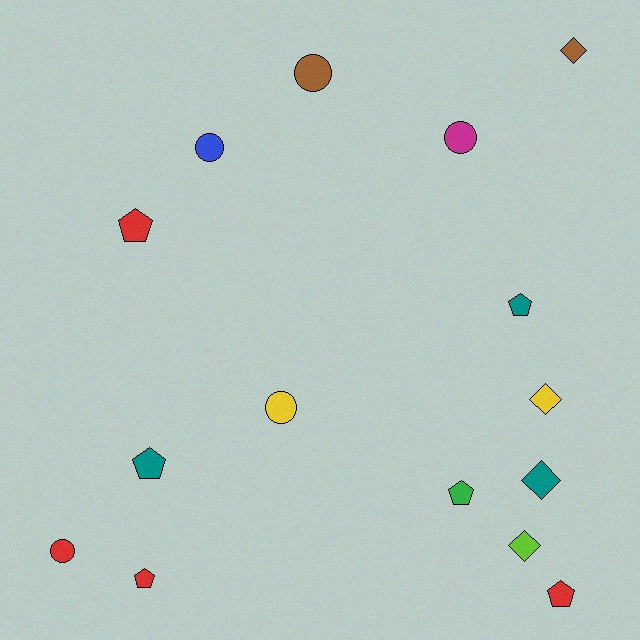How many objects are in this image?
There are 15 objects.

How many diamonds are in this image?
There are 4 diamonds.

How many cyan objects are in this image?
There are no cyan objects.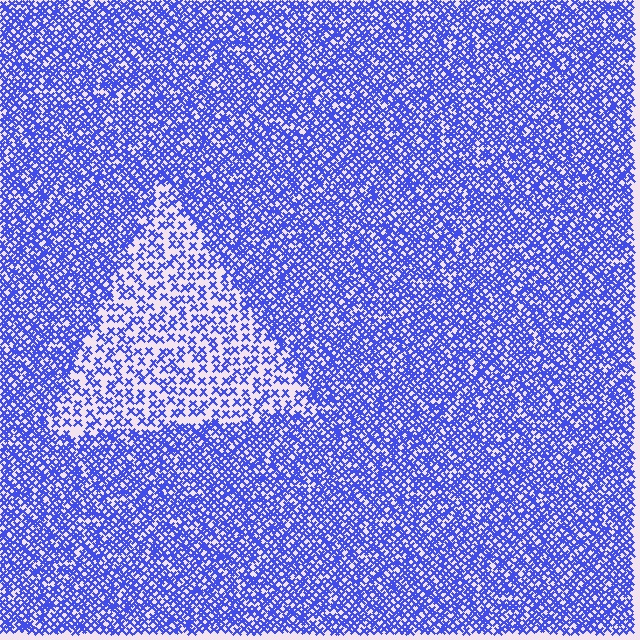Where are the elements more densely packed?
The elements are more densely packed outside the triangle boundary.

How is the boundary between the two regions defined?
The boundary is defined by a change in element density (approximately 2.2x ratio). All elements are the same color, size, and shape.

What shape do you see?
I see a triangle.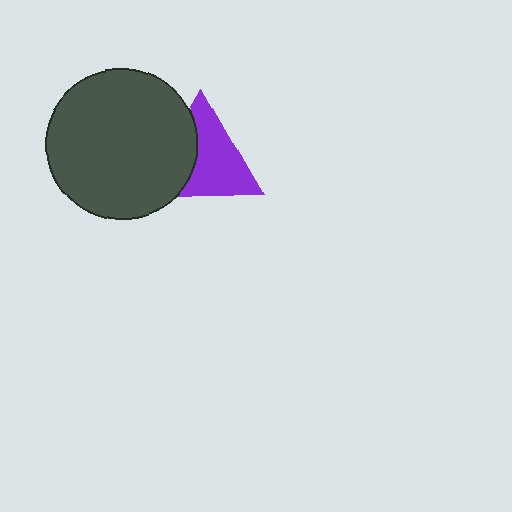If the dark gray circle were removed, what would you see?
You would see the complete purple triangle.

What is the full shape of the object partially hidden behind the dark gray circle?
The partially hidden object is a purple triangle.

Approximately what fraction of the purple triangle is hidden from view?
Roughly 37% of the purple triangle is hidden behind the dark gray circle.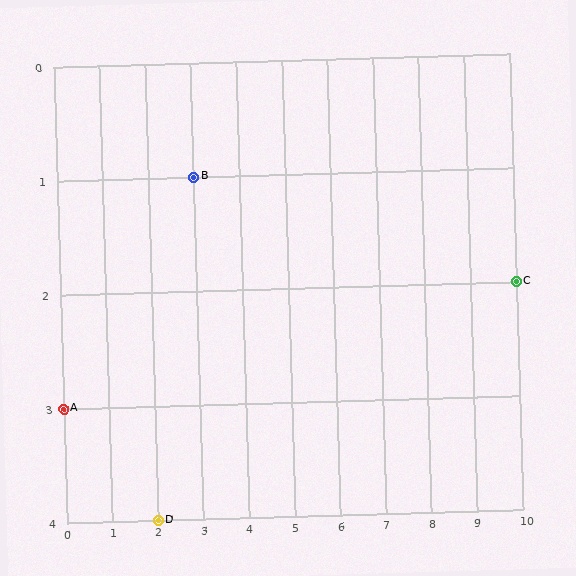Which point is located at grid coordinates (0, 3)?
Point A is at (0, 3).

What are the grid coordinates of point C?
Point C is at grid coordinates (10, 2).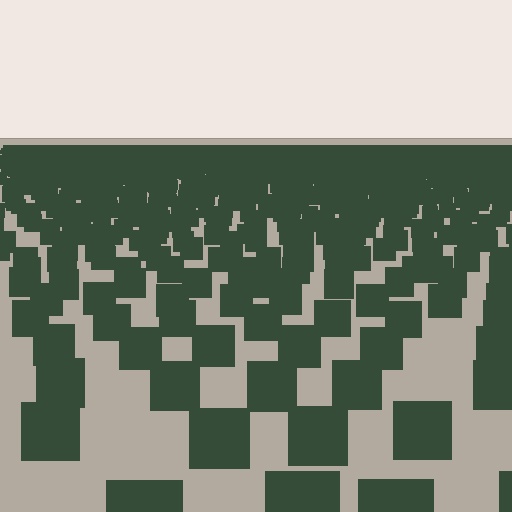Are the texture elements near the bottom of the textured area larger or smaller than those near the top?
Larger. Near the bottom, elements are closer to the viewer and appear at a bigger on-screen size.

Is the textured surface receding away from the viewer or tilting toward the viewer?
The surface is receding away from the viewer. Texture elements get smaller and denser toward the top.